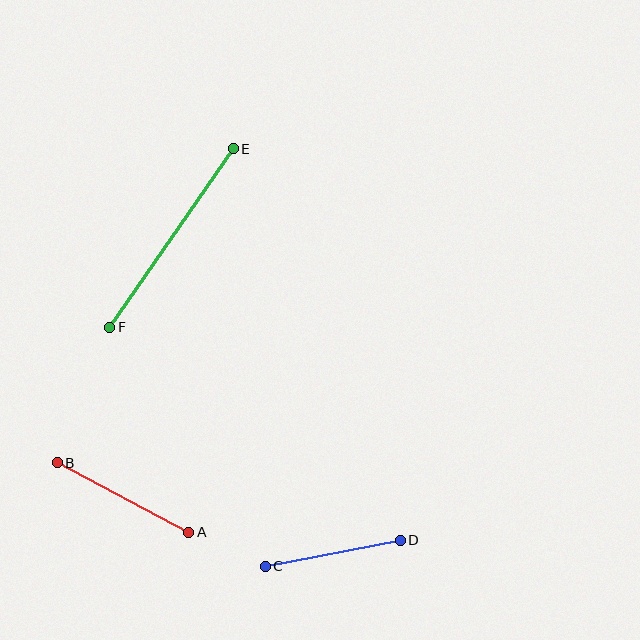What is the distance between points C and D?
The distance is approximately 137 pixels.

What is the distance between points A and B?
The distance is approximately 149 pixels.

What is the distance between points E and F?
The distance is approximately 217 pixels.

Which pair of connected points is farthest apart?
Points E and F are farthest apart.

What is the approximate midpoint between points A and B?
The midpoint is at approximately (123, 498) pixels.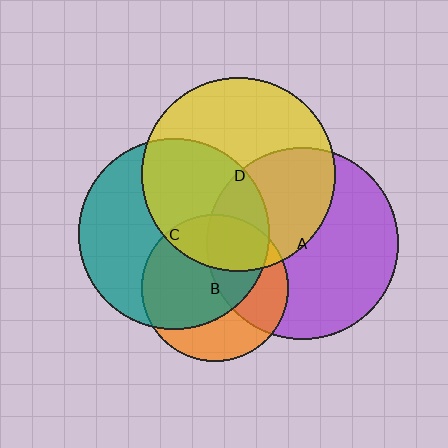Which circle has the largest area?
Circle D (yellow).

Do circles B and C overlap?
Yes.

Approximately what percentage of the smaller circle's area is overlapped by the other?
Approximately 65%.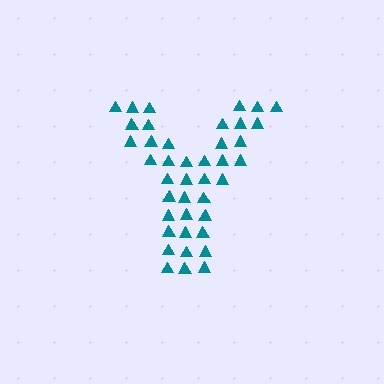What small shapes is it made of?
It is made of small triangles.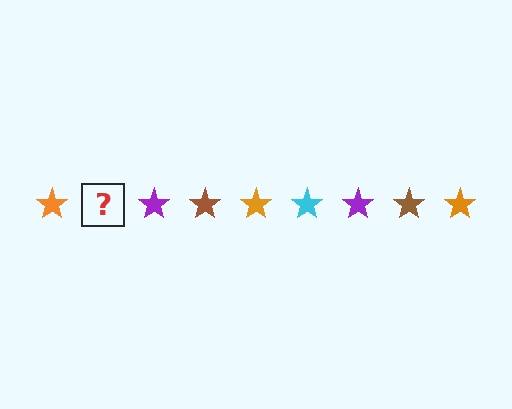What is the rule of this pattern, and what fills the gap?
The rule is that the pattern cycles through orange, cyan, purple, brown stars. The gap should be filled with a cyan star.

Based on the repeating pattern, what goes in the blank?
The blank should be a cyan star.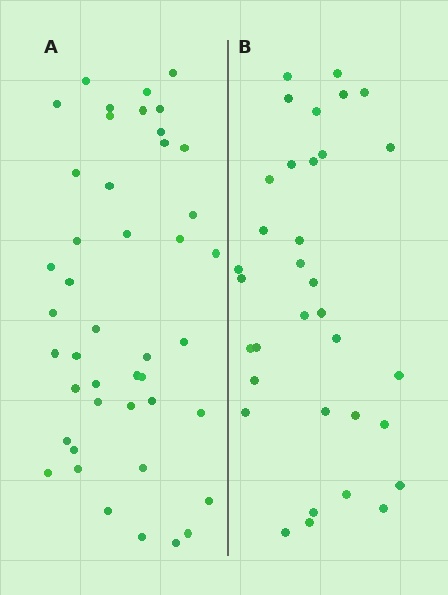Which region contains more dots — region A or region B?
Region A (the left region) has more dots.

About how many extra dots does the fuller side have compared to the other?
Region A has roughly 10 or so more dots than region B.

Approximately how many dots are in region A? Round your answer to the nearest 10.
About 40 dots. (The exact count is 44, which rounds to 40.)